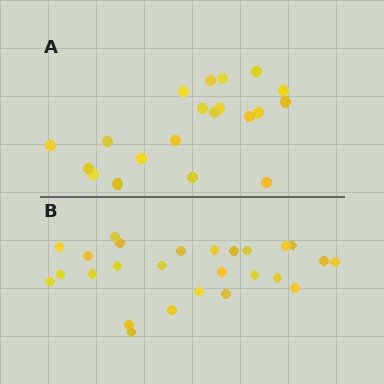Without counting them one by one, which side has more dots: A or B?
Region B (the bottom region) has more dots.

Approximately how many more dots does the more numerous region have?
Region B has about 6 more dots than region A.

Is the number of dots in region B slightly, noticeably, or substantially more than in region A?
Region B has noticeably more, but not dramatically so. The ratio is roughly 1.3 to 1.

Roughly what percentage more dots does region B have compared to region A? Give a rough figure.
About 30% more.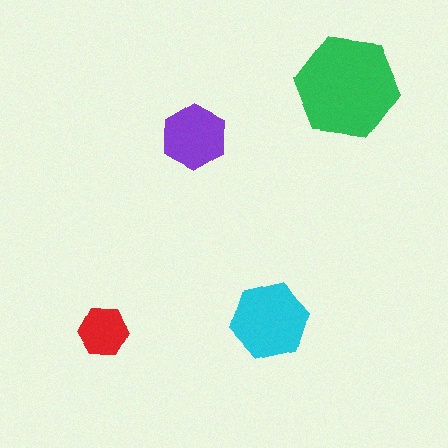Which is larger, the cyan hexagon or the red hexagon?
The cyan one.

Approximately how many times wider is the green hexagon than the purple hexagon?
About 1.5 times wider.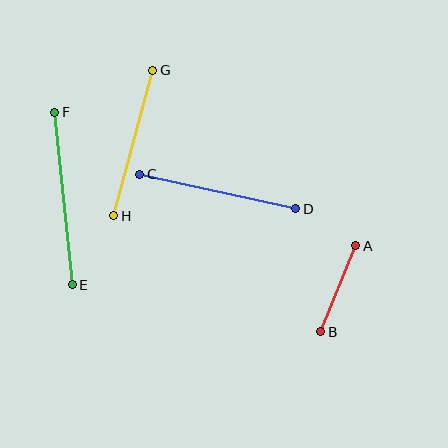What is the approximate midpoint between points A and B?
The midpoint is at approximately (338, 289) pixels.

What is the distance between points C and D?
The distance is approximately 159 pixels.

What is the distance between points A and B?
The distance is approximately 93 pixels.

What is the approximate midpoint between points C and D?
The midpoint is at approximately (218, 191) pixels.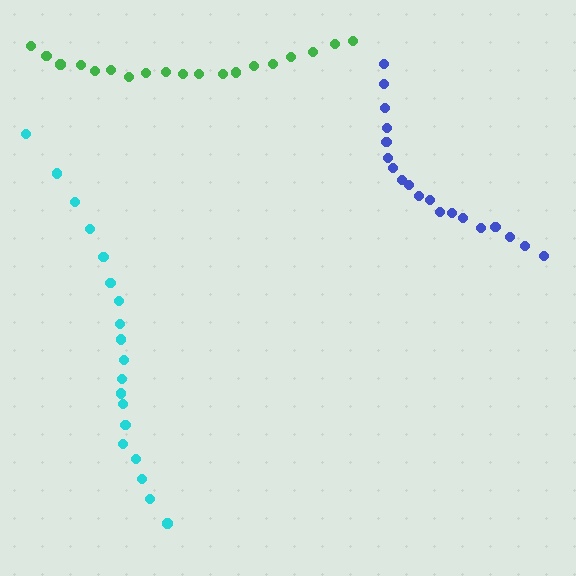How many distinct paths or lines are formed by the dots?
There are 3 distinct paths.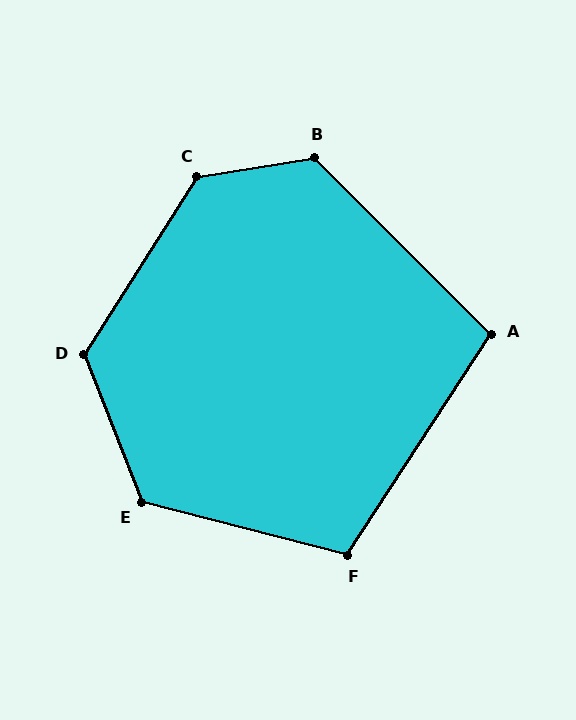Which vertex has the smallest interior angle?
A, at approximately 102 degrees.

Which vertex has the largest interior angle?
C, at approximately 132 degrees.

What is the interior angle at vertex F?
Approximately 109 degrees (obtuse).